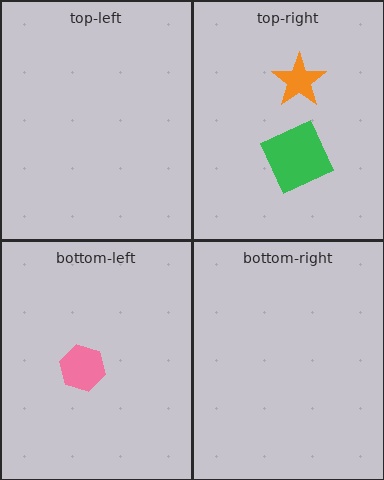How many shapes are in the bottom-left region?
1.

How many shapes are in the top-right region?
2.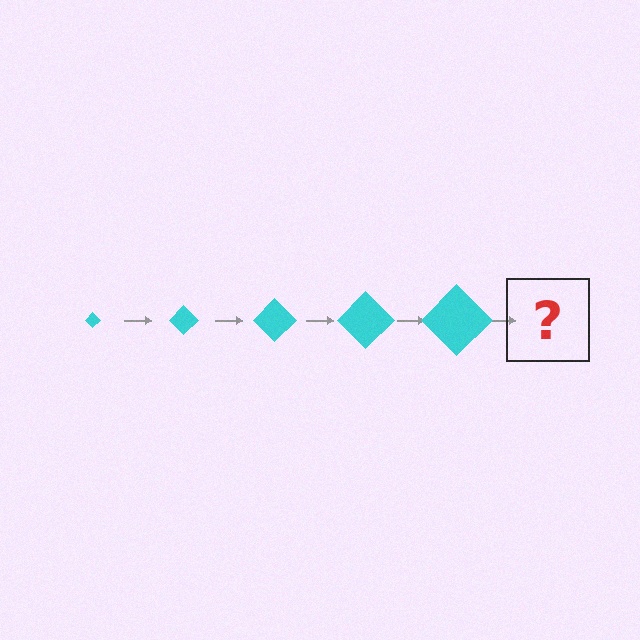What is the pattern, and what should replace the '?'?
The pattern is that the diamond gets progressively larger each step. The '?' should be a cyan diamond, larger than the previous one.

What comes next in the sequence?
The next element should be a cyan diamond, larger than the previous one.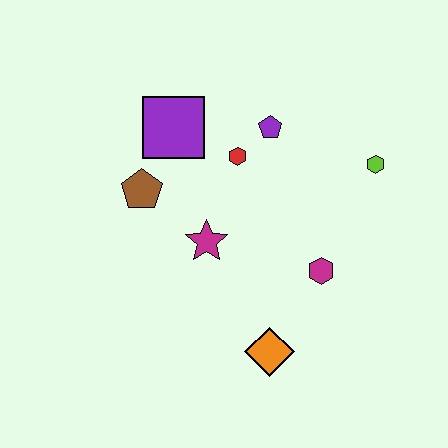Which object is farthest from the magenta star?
The lime hexagon is farthest from the magenta star.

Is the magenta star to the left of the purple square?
No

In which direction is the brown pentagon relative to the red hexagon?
The brown pentagon is to the left of the red hexagon.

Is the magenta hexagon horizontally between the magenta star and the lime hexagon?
Yes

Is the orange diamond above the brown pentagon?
No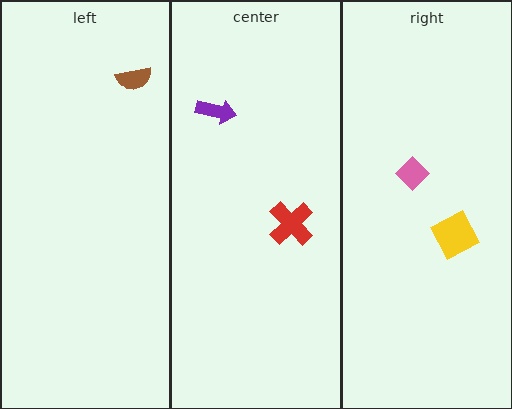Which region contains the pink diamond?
The right region.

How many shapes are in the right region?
2.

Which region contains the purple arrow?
The center region.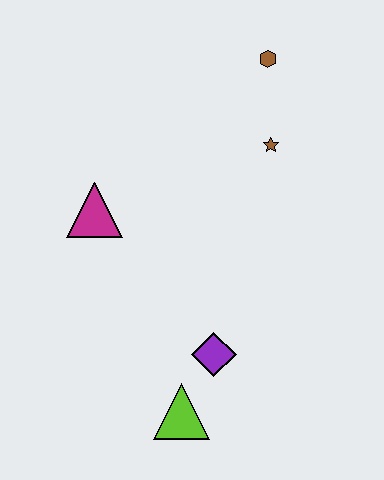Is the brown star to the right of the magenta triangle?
Yes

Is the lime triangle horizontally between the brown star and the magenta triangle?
Yes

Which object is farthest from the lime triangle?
The brown hexagon is farthest from the lime triangle.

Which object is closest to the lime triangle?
The purple diamond is closest to the lime triangle.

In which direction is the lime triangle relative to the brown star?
The lime triangle is below the brown star.